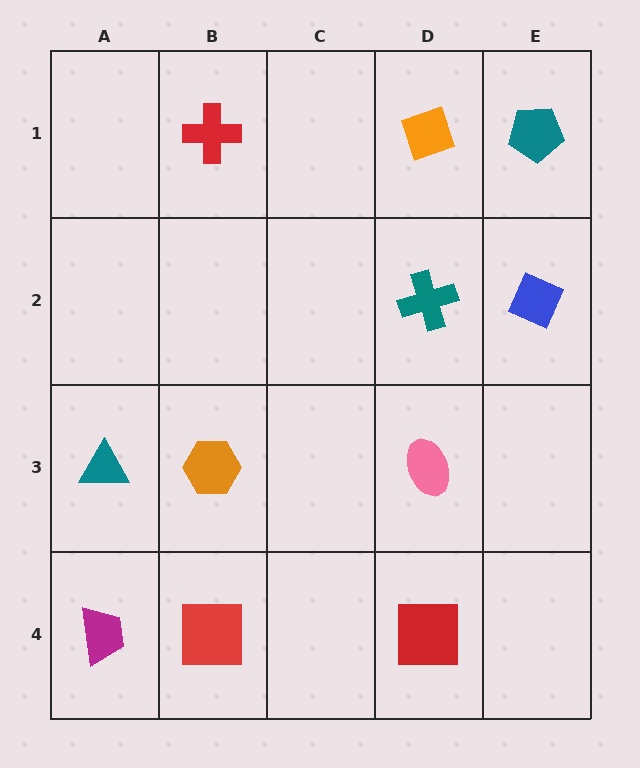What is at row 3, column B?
An orange hexagon.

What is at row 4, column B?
A red square.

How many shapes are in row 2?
2 shapes.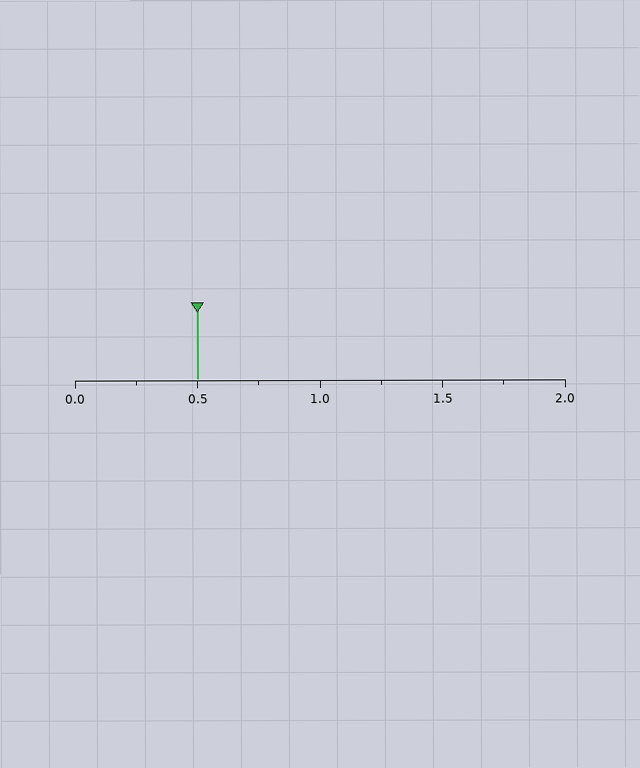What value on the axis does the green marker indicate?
The marker indicates approximately 0.5.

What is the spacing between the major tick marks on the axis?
The major ticks are spaced 0.5 apart.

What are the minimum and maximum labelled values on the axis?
The axis runs from 0.0 to 2.0.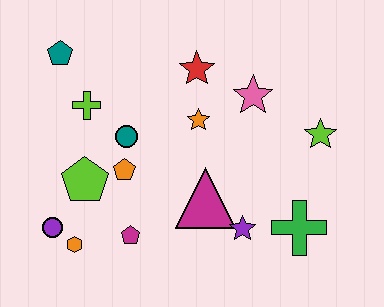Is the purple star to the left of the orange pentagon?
No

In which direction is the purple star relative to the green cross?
The purple star is to the left of the green cross.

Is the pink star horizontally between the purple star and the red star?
No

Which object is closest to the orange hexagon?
The purple circle is closest to the orange hexagon.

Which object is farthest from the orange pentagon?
The lime star is farthest from the orange pentagon.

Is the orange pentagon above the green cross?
Yes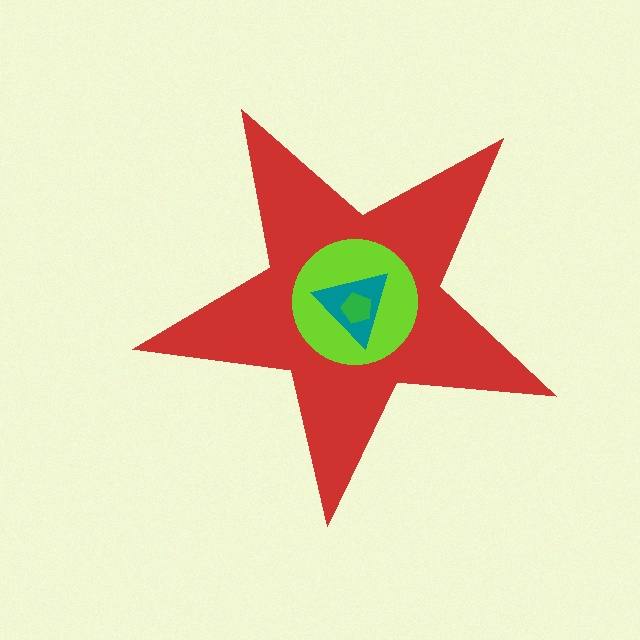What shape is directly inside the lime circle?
The teal triangle.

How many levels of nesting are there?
4.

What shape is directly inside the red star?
The lime circle.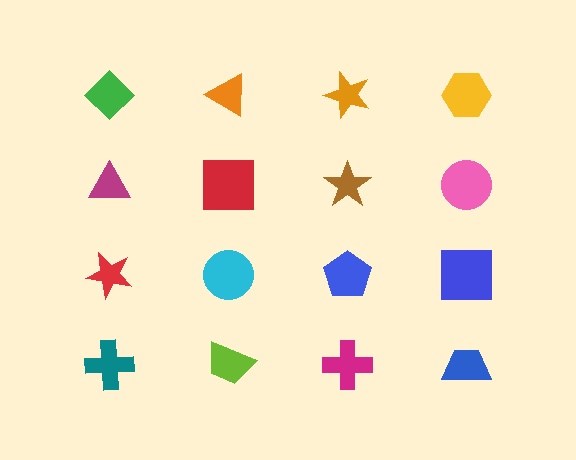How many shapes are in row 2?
4 shapes.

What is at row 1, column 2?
An orange triangle.